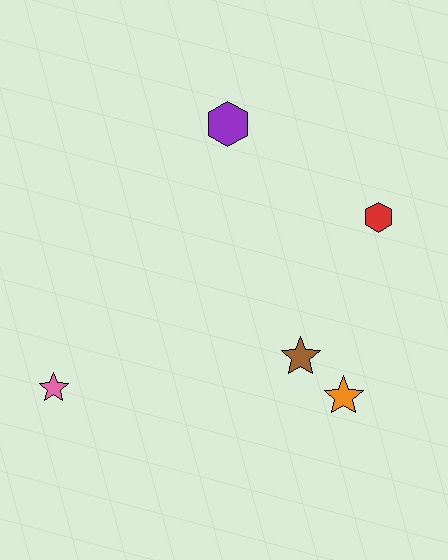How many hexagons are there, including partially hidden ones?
There are 2 hexagons.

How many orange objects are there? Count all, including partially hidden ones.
There is 1 orange object.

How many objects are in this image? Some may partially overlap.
There are 5 objects.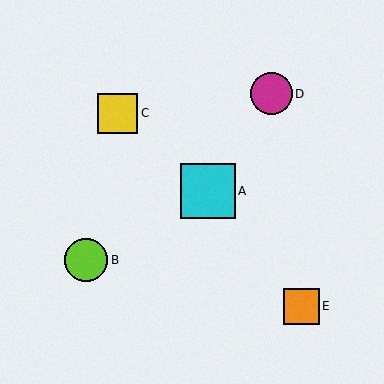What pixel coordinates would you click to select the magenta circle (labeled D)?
Click at (271, 94) to select the magenta circle D.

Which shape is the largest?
The cyan square (labeled A) is the largest.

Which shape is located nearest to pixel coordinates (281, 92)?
The magenta circle (labeled D) at (271, 94) is nearest to that location.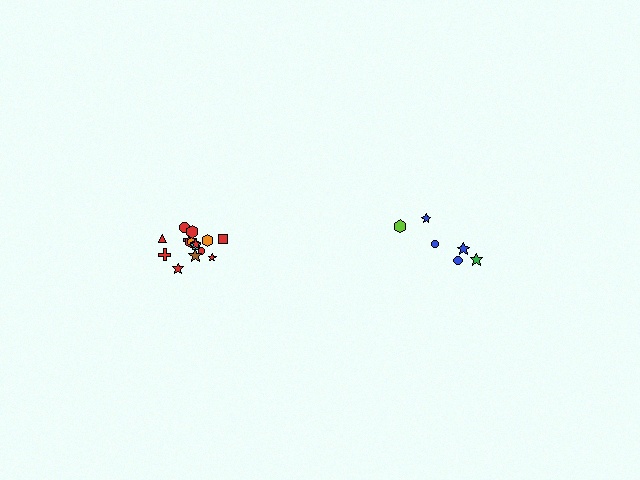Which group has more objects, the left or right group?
The left group.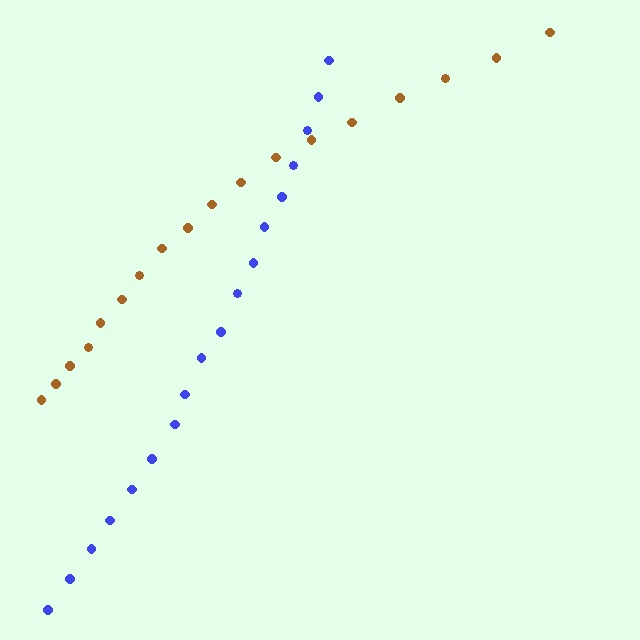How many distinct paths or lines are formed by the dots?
There are 2 distinct paths.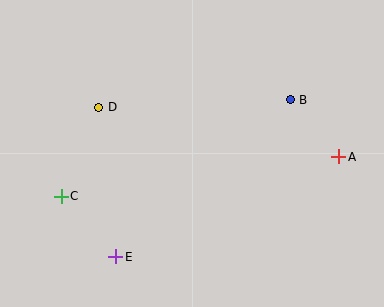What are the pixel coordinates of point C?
Point C is at (61, 196).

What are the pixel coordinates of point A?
Point A is at (339, 157).